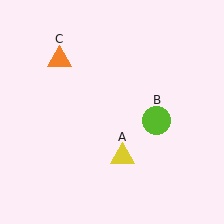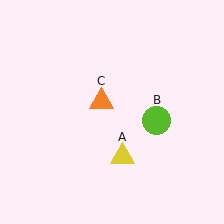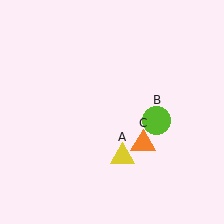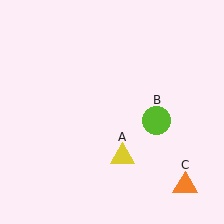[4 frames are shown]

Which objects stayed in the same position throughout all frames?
Yellow triangle (object A) and lime circle (object B) remained stationary.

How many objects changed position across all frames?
1 object changed position: orange triangle (object C).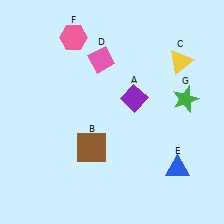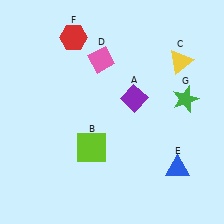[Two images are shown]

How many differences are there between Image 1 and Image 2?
There are 2 differences between the two images.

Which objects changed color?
B changed from brown to lime. F changed from pink to red.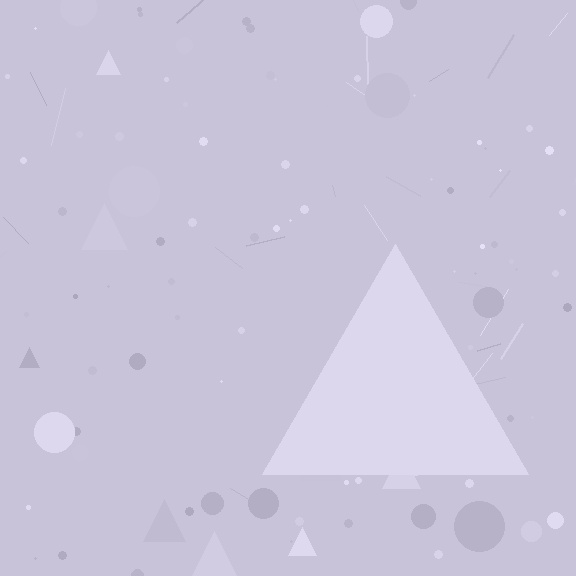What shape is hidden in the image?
A triangle is hidden in the image.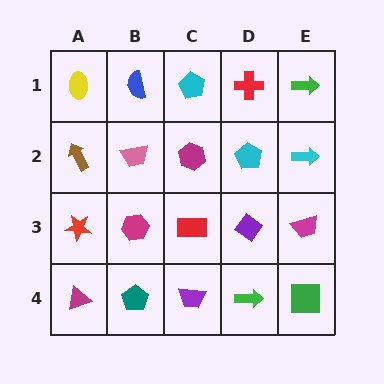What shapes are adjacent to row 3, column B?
A pink trapezoid (row 2, column B), a teal pentagon (row 4, column B), a red star (row 3, column A), a red rectangle (row 3, column C).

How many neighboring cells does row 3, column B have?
4.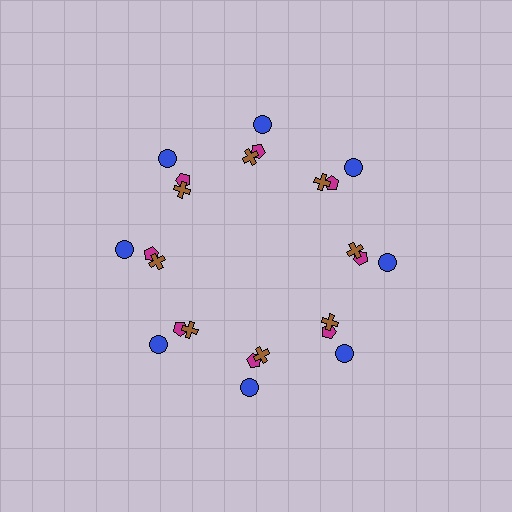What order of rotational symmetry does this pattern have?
This pattern has 8-fold rotational symmetry.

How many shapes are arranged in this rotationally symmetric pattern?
There are 24 shapes, arranged in 8 groups of 3.